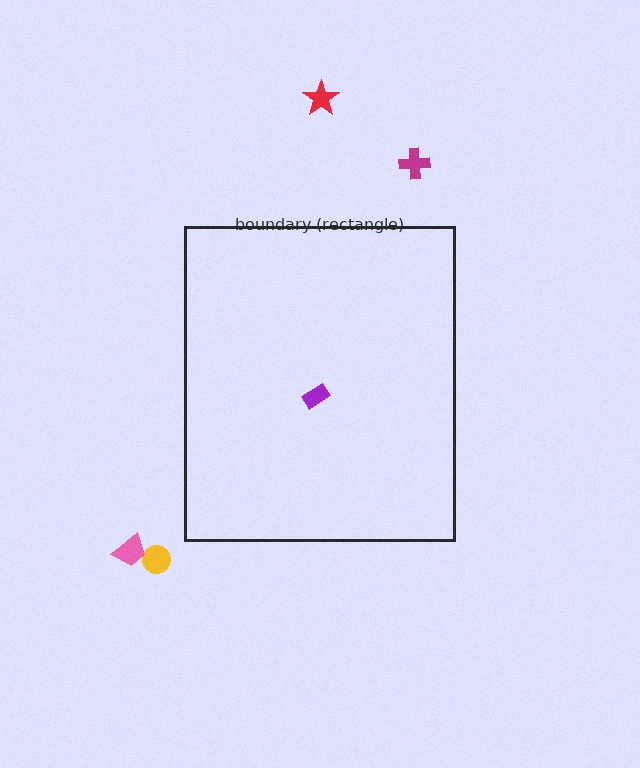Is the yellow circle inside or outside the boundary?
Outside.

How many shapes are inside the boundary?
1 inside, 4 outside.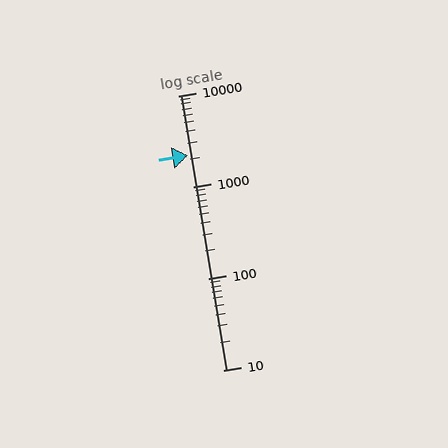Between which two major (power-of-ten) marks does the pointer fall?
The pointer is between 1000 and 10000.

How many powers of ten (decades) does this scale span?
The scale spans 3 decades, from 10 to 10000.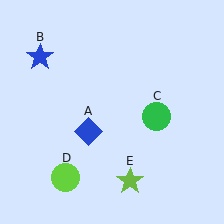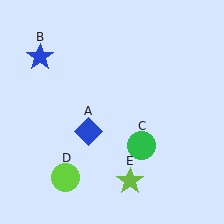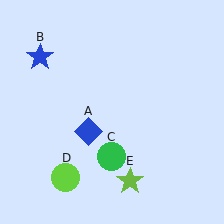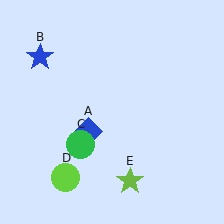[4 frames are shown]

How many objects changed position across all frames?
1 object changed position: green circle (object C).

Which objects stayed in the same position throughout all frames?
Blue diamond (object A) and blue star (object B) and lime circle (object D) and lime star (object E) remained stationary.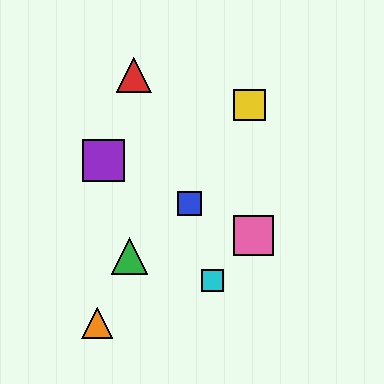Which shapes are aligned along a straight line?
The blue square, the purple square, the pink square are aligned along a straight line.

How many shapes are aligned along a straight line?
3 shapes (the blue square, the purple square, the pink square) are aligned along a straight line.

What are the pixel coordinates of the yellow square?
The yellow square is at (249, 105).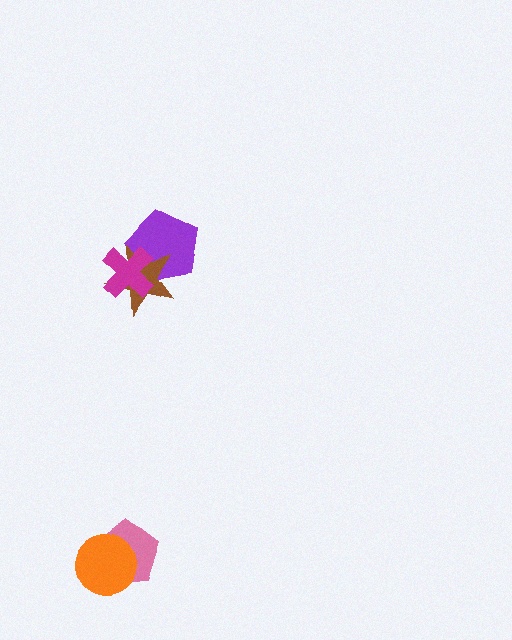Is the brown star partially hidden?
Yes, it is partially covered by another shape.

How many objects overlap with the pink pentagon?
1 object overlaps with the pink pentagon.